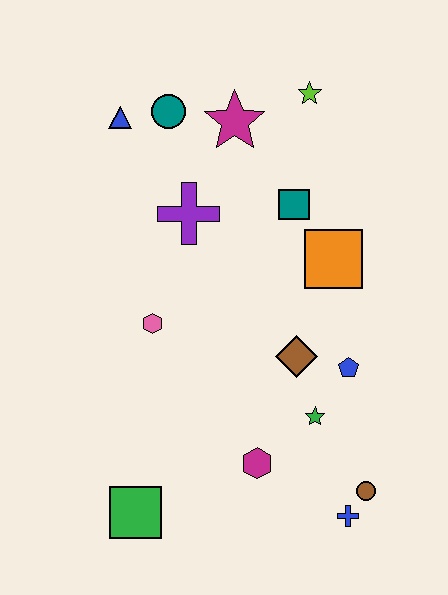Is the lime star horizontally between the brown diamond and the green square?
No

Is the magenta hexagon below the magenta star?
Yes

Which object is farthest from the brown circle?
The blue triangle is farthest from the brown circle.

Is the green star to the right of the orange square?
No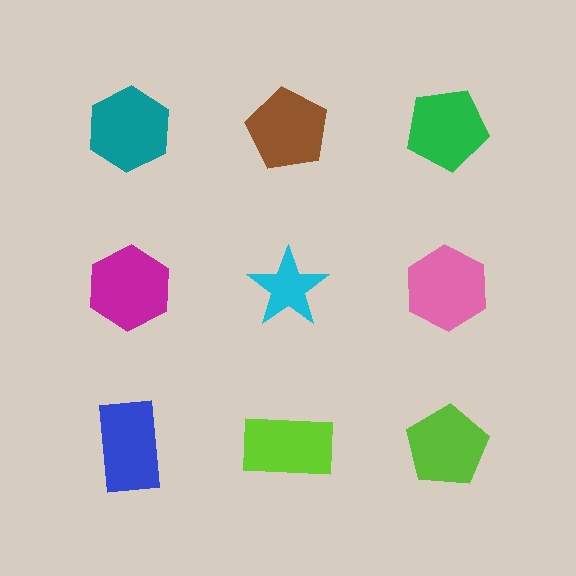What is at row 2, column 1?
A magenta hexagon.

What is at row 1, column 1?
A teal hexagon.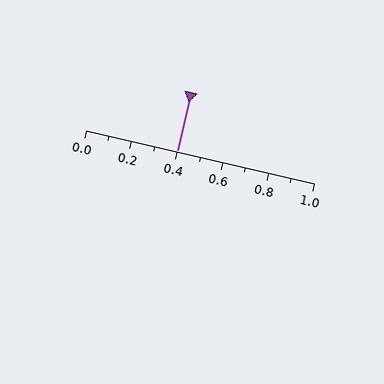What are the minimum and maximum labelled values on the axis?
The axis runs from 0.0 to 1.0.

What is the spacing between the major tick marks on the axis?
The major ticks are spaced 0.2 apart.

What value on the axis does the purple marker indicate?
The marker indicates approximately 0.4.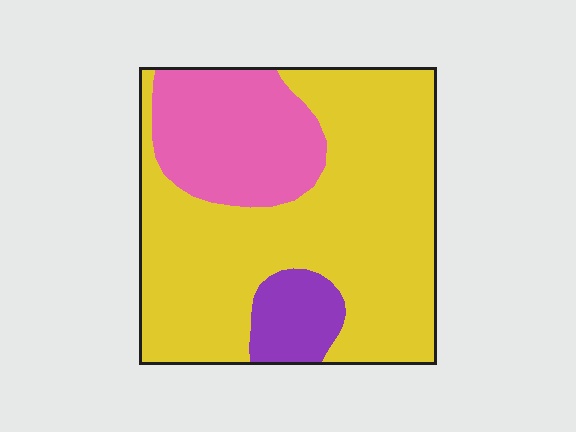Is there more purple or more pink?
Pink.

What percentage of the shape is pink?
Pink covers around 25% of the shape.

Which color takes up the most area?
Yellow, at roughly 70%.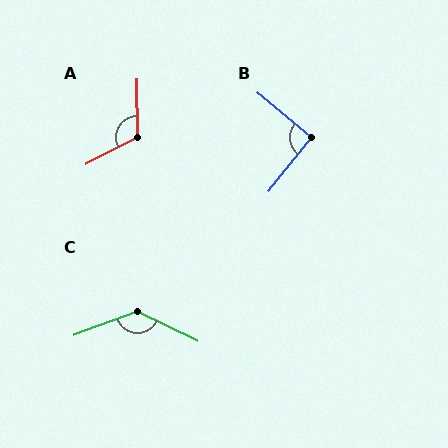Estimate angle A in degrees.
Approximately 117 degrees.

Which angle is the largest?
C, at approximately 134 degrees.